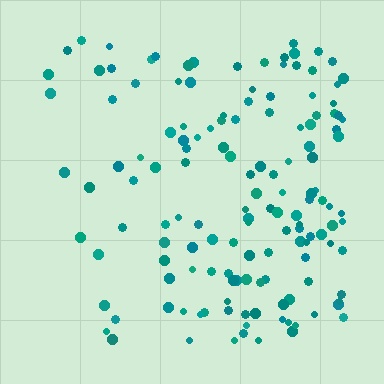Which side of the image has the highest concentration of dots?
The right.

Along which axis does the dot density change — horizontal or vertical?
Horizontal.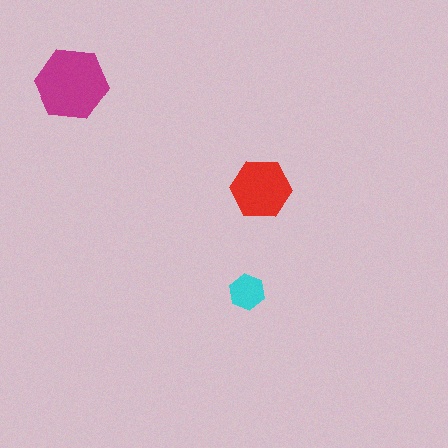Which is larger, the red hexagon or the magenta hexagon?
The magenta one.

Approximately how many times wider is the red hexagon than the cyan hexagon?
About 1.5 times wider.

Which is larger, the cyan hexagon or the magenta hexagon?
The magenta one.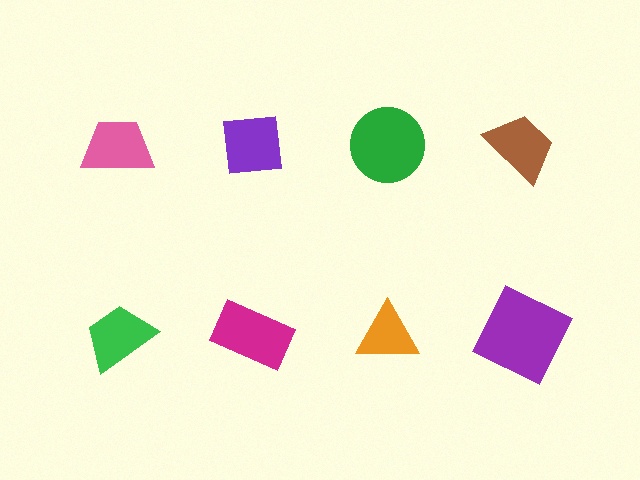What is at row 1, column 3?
A green circle.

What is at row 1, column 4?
A brown trapezoid.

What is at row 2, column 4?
A purple square.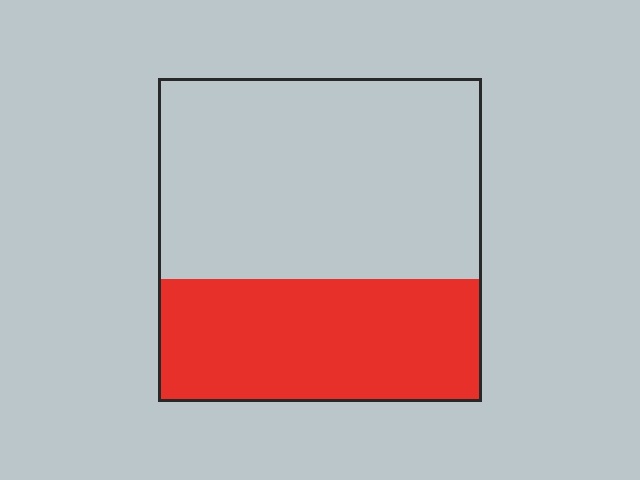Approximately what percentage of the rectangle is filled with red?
Approximately 40%.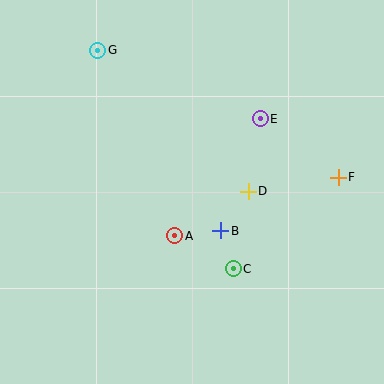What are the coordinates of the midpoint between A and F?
The midpoint between A and F is at (257, 207).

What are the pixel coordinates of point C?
Point C is at (233, 269).